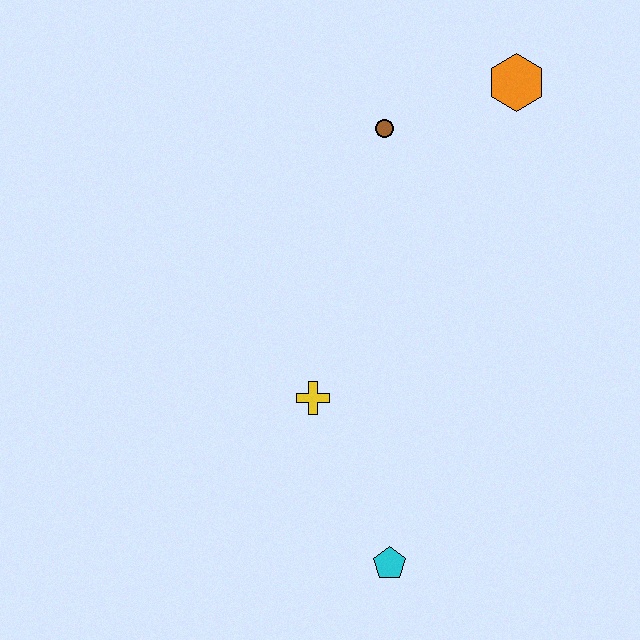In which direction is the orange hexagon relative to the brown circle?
The orange hexagon is to the right of the brown circle.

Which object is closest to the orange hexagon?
The brown circle is closest to the orange hexagon.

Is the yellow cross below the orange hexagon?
Yes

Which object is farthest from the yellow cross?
The orange hexagon is farthest from the yellow cross.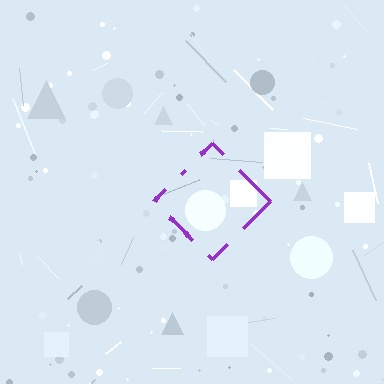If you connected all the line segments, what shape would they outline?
They would outline a diamond.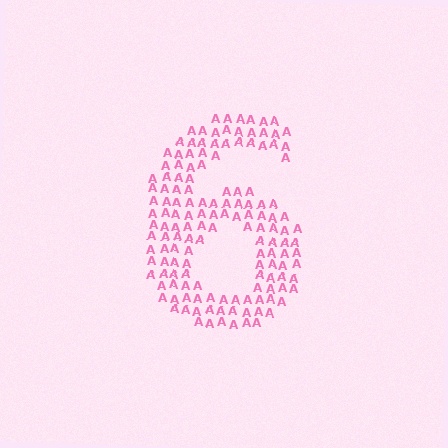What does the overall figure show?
The overall figure shows the digit 6.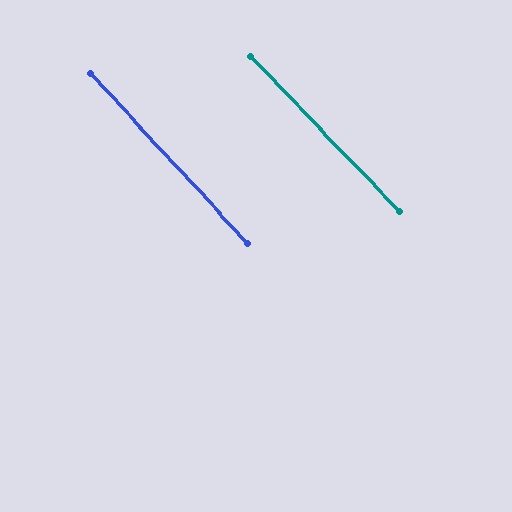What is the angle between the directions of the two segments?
Approximately 1 degree.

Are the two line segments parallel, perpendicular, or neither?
Parallel — their directions differ by only 0.9°.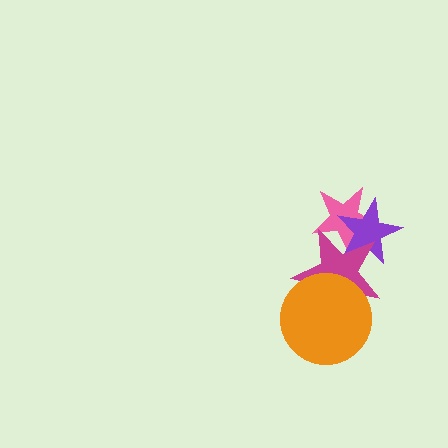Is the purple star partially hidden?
Yes, it is partially covered by another shape.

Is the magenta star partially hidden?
Yes, it is partially covered by another shape.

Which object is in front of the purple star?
The magenta star is in front of the purple star.